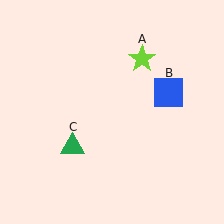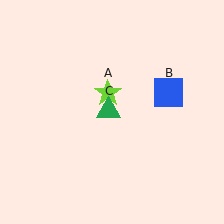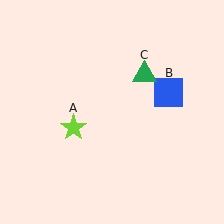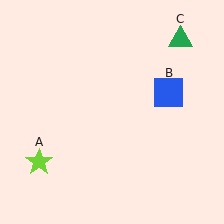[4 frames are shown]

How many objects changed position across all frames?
2 objects changed position: lime star (object A), green triangle (object C).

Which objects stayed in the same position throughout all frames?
Blue square (object B) remained stationary.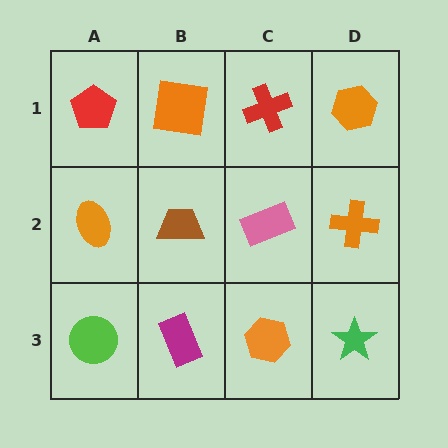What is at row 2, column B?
A brown trapezoid.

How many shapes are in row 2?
4 shapes.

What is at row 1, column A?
A red pentagon.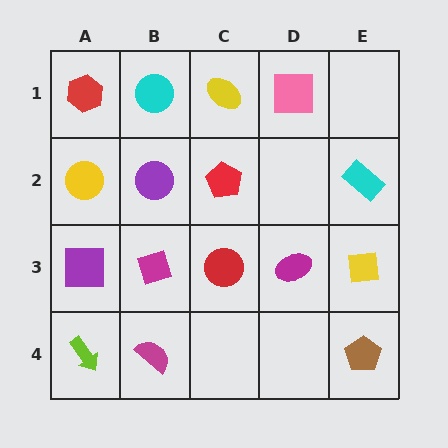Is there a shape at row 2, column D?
No, that cell is empty.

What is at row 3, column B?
A magenta diamond.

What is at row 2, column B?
A purple circle.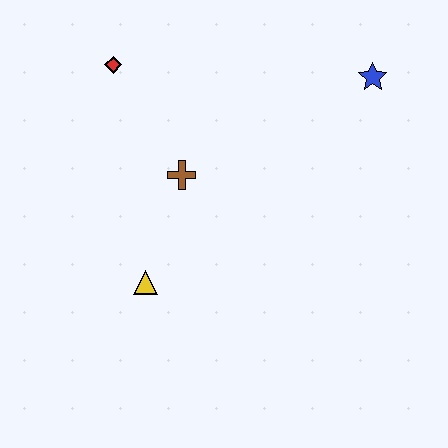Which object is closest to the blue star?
The brown cross is closest to the blue star.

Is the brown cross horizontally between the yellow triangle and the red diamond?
No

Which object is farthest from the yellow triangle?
The blue star is farthest from the yellow triangle.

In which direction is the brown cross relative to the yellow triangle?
The brown cross is above the yellow triangle.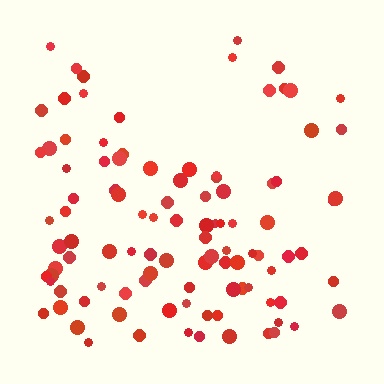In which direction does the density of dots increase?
From top to bottom, with the bottom side densest.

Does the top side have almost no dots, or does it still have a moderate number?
Still a moderate number, just noticeably fewer than the bottom.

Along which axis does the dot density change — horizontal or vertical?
Vertical.